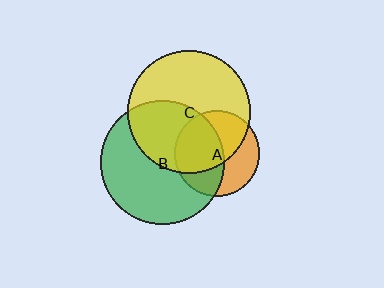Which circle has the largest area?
Circle B (green).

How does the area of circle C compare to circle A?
Approximately 2.1 times.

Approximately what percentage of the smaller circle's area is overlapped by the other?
Approximately 50%.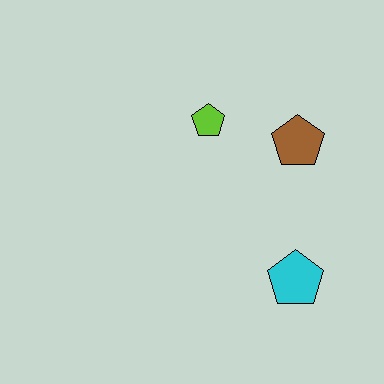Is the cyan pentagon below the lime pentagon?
Yes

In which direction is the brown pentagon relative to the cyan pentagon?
The brown pentagon is above the cyan pentagon.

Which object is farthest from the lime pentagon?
The cyan pentagon is farthest from the lime pentagon.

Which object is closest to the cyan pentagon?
The brown pentagon is closest to the cyan pentagon.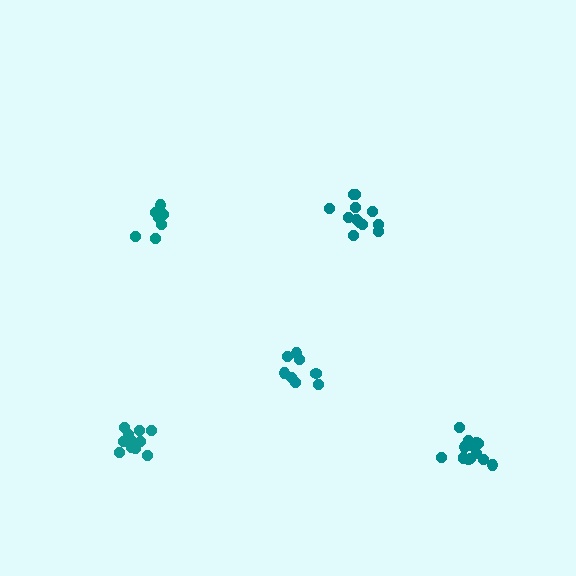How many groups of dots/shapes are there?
There are 5 groups.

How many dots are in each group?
Group 1: 12 dots, Group 2: 8 dots, Group 3: 14 dots, Group 4: 12 dots, Group 5: 8 dots (54 total).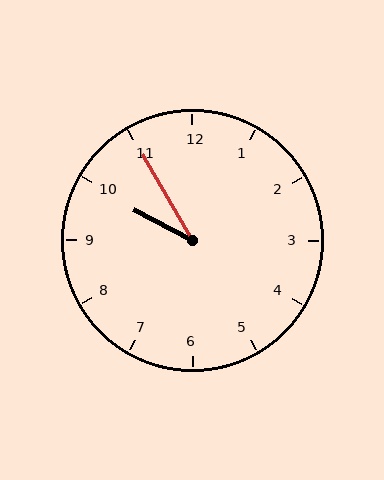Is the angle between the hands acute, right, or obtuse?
It is acute.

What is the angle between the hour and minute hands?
Approximately 32 degrees.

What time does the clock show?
9:55.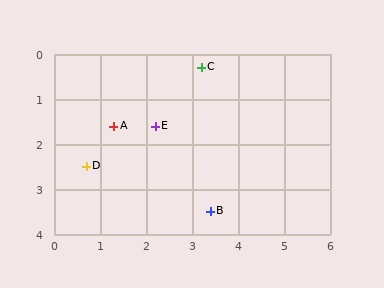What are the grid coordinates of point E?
Point E is at approximately (2.2, 1.6).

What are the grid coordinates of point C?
Point C is at approximately (3.2, 0.3).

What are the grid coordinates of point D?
Point D is at approximately (0.7, 2.5).